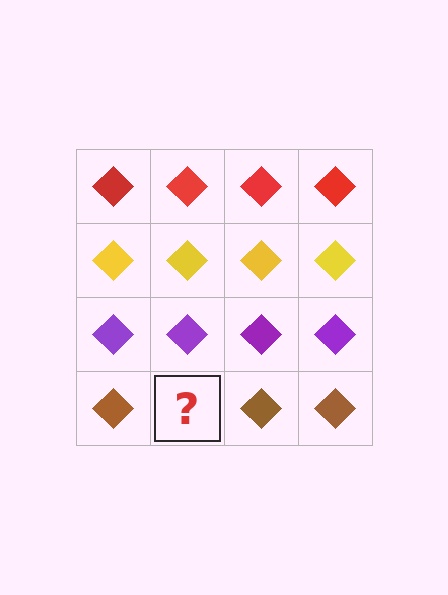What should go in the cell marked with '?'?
The missing cell should contain a brown diamond.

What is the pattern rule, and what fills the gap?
The rule is that each row has a consistent color. The gap should be filled with a brown diamond.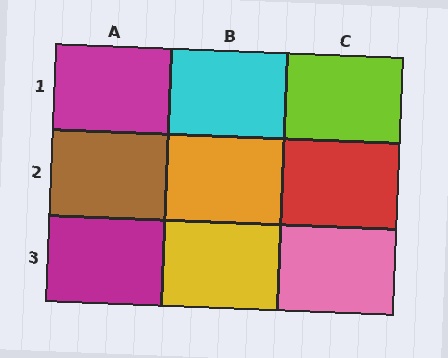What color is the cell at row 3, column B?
Yellow.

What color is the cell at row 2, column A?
Brown.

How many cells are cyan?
1 cell is cyan.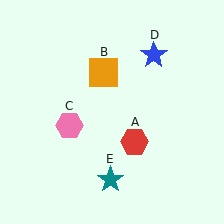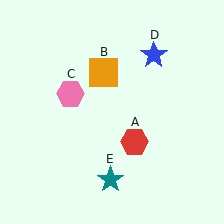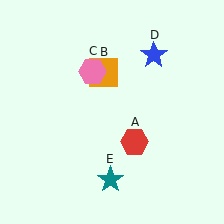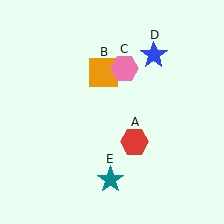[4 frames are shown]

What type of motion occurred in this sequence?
The pink hexagon (object C) rotated clockwise around the center of the scene.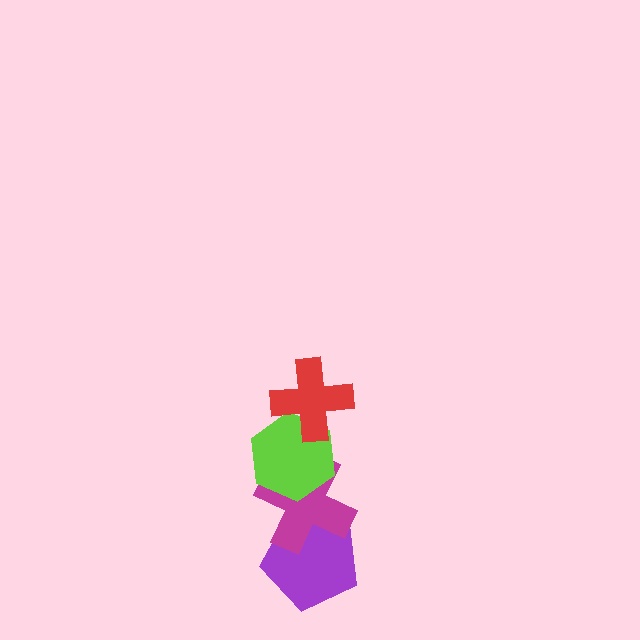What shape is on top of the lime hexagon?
The red cross is on top of the lime hexagon.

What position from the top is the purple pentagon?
The purple pentagon is 4th from the top.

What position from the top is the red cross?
The red cross is 1st from the top.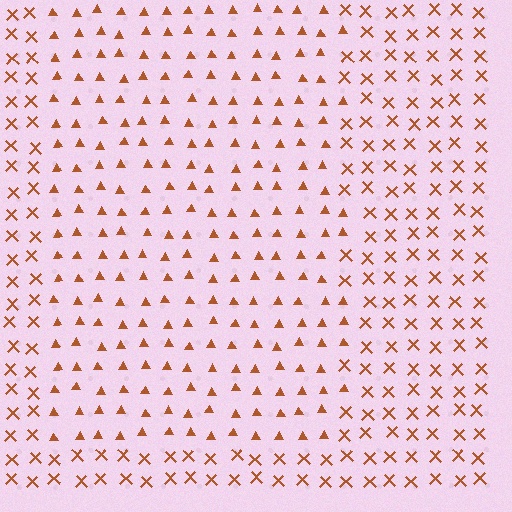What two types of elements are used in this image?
The image uses triangles inside the rectangle region and X marks outside it.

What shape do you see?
I see a rectangle.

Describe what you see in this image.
The image is filled with small brown elements arranged in a uniform grid. A rectangle-shaped region contains triangles, while the surrounding area contains X marks. The boundary is defined purely by the change in element shape.